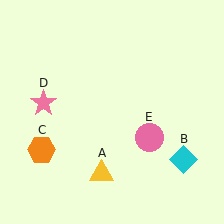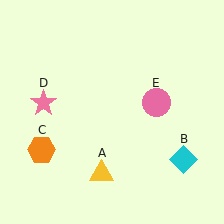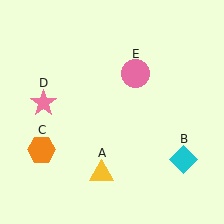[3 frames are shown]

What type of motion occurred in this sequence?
The pink circle (object E) rotated counterclockwise around the center of the scene.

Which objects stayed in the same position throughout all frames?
Yellow triangle (object A) and cyan diamond (object B) and orange hexagon (object C) and pink star (object D) remained stationary.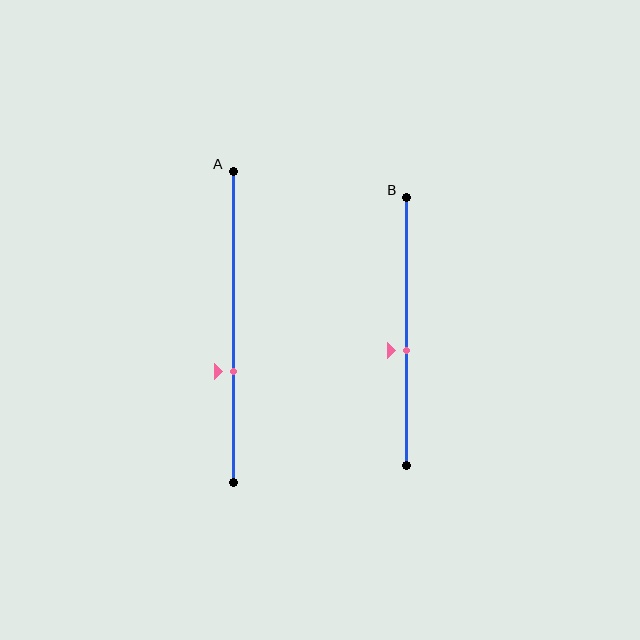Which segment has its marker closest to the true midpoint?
Segment B has its marker closest to the true midpoint.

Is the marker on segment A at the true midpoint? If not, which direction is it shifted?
No, the marker on segment A is shifted downward by about 14% of the segment length.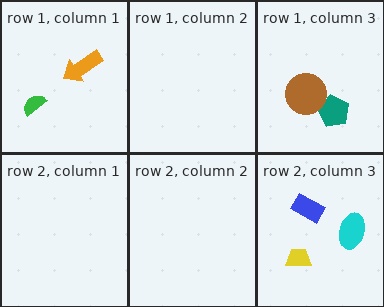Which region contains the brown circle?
The row 1, column 3 region.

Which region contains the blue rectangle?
The row 2, column 3 region.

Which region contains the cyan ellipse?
The row 2, column 3 region.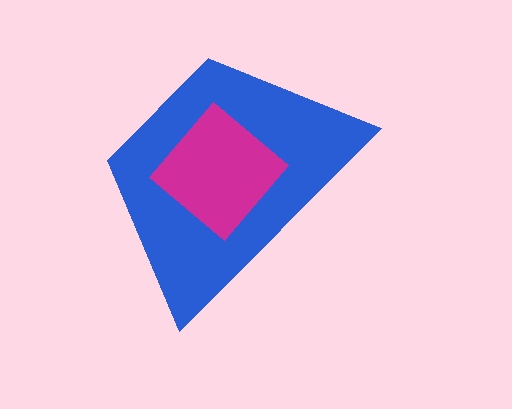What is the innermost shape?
The magenta diamond.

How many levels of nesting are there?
2.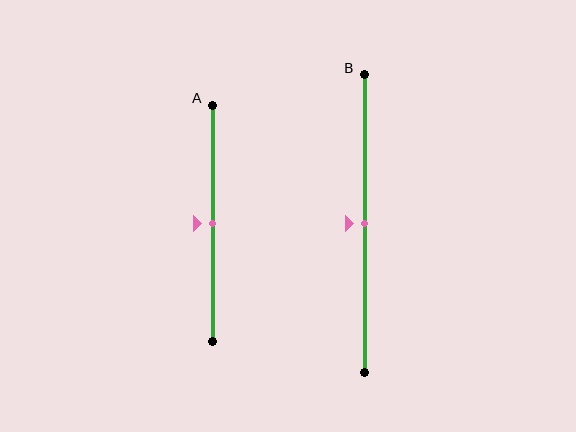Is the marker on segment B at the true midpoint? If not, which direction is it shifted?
Yes, the marker on segment B is at the true midpoint.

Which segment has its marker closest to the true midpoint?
Segment A has its marker closest to the true midpoint.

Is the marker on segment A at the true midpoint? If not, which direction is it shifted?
Yes, the marker on segment A is at the true midpoint.